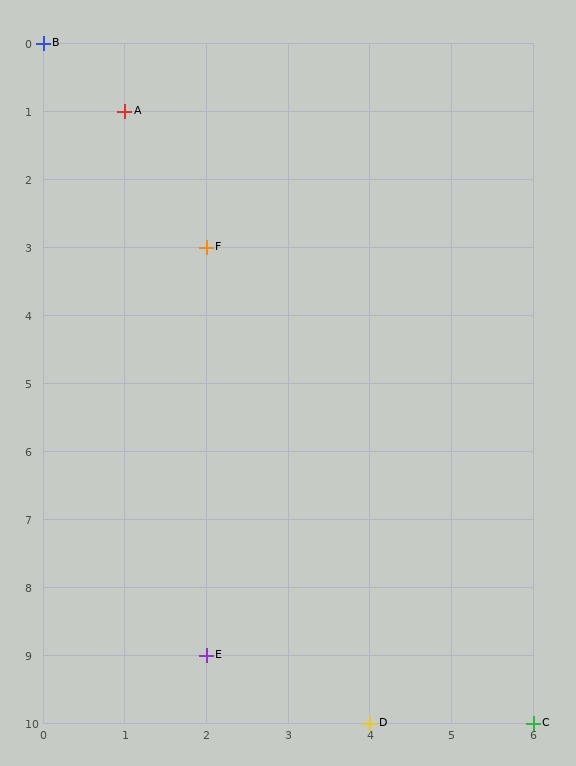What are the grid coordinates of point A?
Point A is at grid coordinates (1, 1).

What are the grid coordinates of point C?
Point C is at grid coordinates (6, 10).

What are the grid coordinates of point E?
Point E is at grid coordinates (2, 9).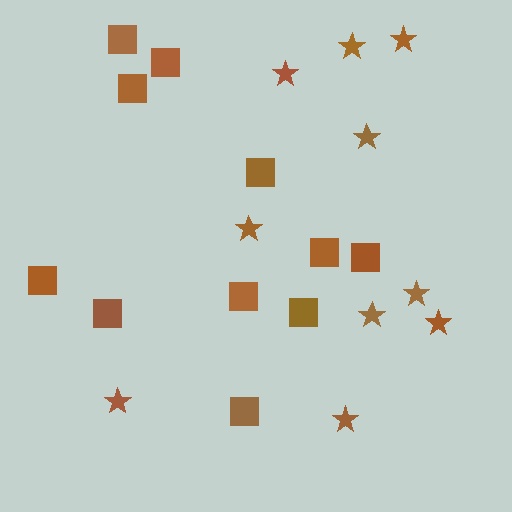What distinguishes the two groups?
There are 2 groups: one group of squares (11) and one group of stars (10).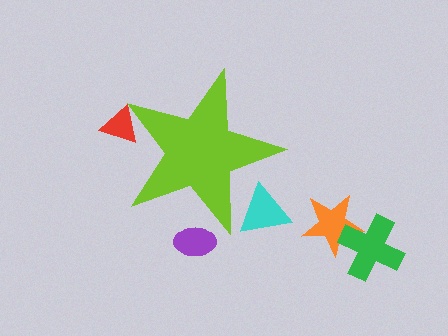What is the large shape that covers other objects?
A lime star.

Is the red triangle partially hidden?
Yes, the red triangle is partially hidden behind the lime star.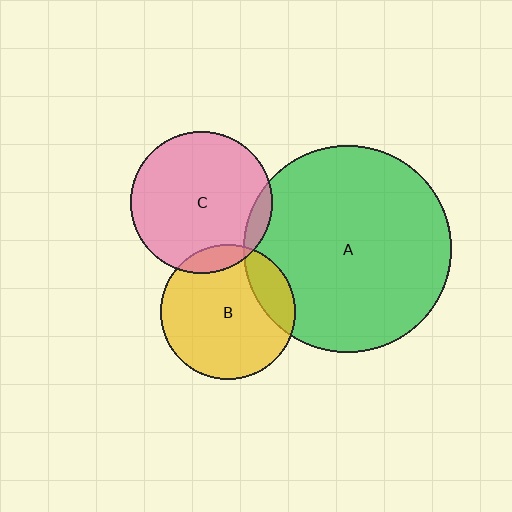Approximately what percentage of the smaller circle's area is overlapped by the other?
Approximately 5%.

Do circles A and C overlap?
Yes.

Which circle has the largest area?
Circle A (green).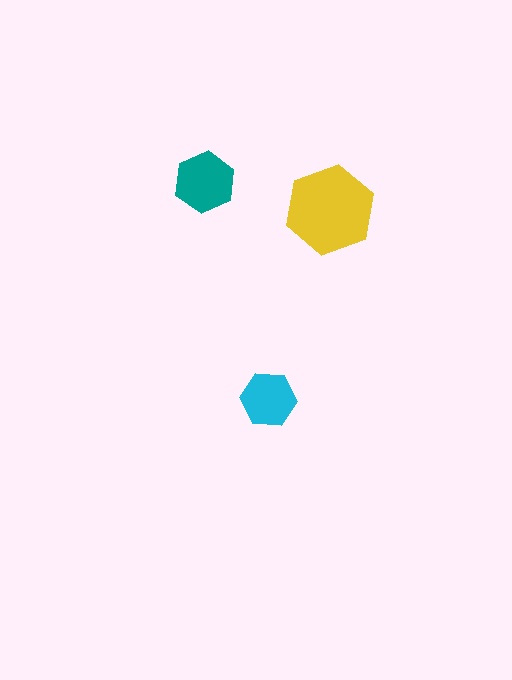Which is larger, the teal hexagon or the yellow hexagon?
The yellow one.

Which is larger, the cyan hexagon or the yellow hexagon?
The yellow one.